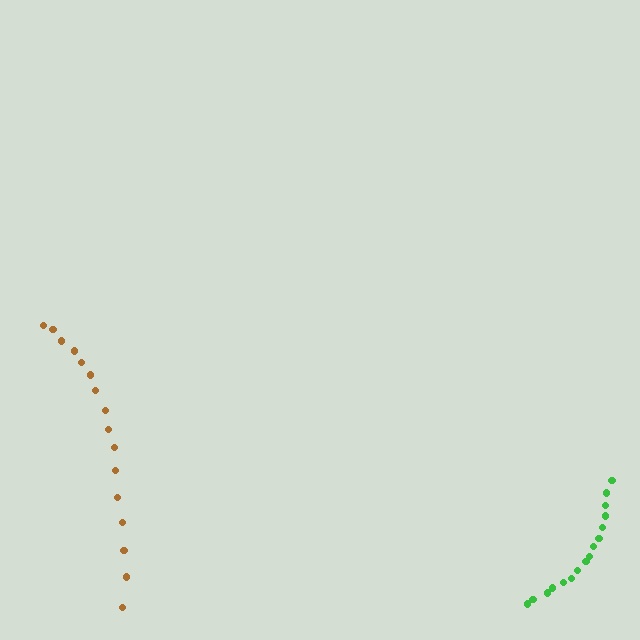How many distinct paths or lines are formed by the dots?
There are 2 distinct paths.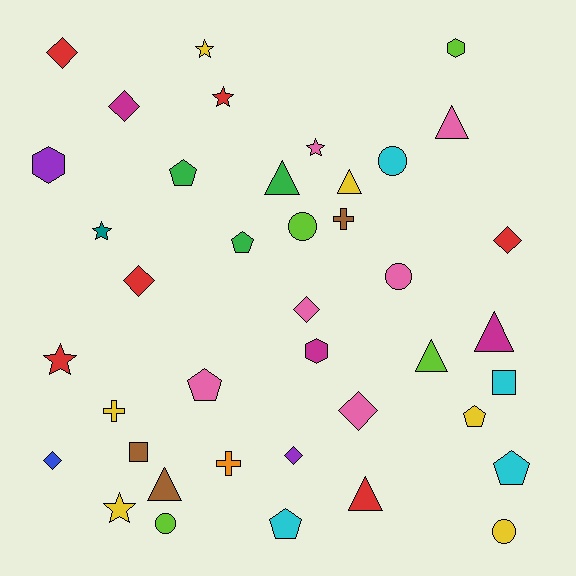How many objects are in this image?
There are 40 objects.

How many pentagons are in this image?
There are 6 pentagons.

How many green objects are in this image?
There are 3 green objects.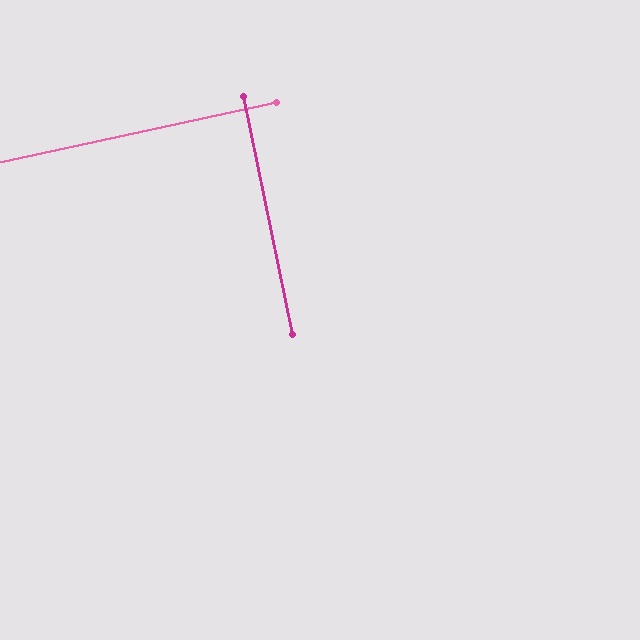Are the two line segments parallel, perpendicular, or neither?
Perpendicular — they meet at approximately 90°.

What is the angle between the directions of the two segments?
Approximately 90 degrees.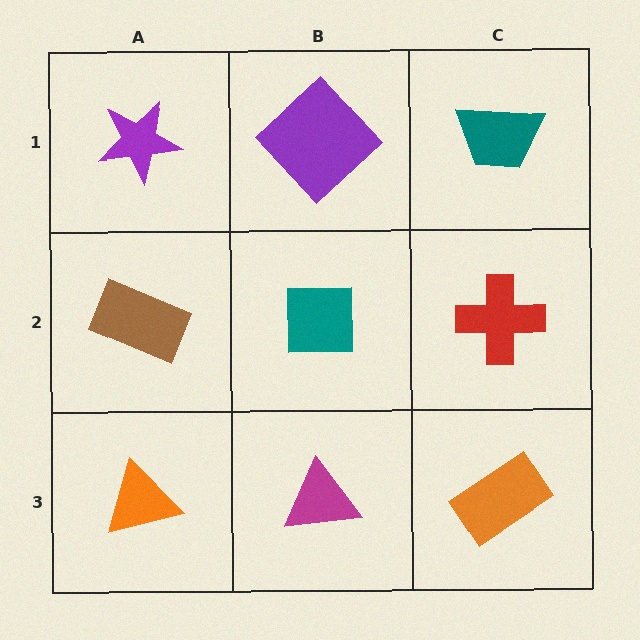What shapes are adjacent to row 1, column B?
A teal square (row 2, column B), a purple star (row 1, column A), a teal trapezoid (row 1, column C).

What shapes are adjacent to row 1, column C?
A red cross (row 2, column C), a purple diamond (row 1, column B).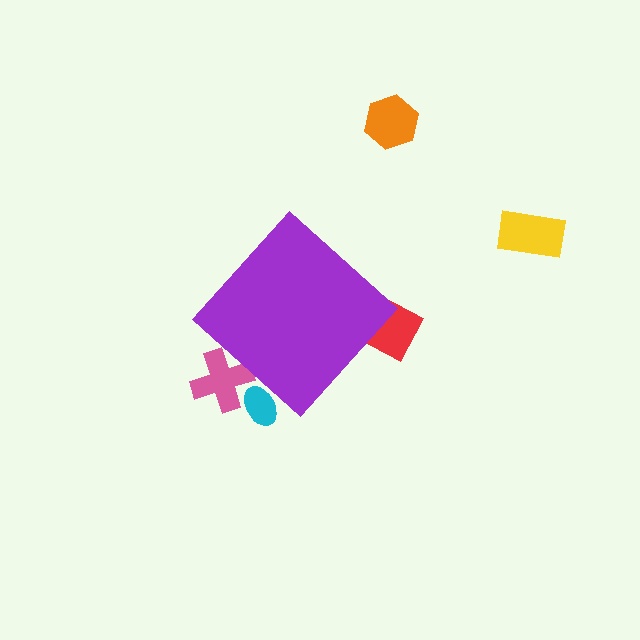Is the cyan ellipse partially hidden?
Yes, the cyan ellipse is partially hidden behind the purple diamond.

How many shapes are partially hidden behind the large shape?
3 shapes are partially hidden.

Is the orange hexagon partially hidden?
No, the orange hexagon is fully visible.